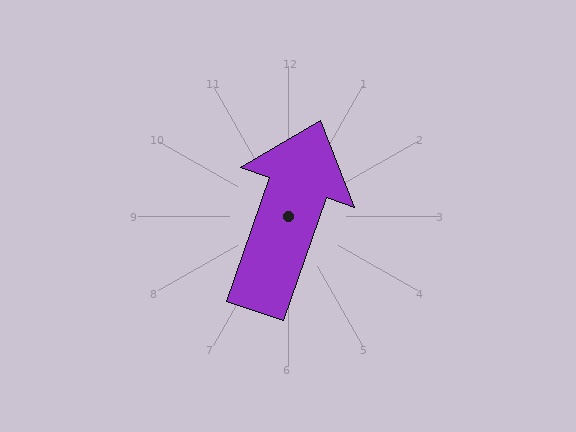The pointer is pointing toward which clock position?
Roughly 1 o'clock.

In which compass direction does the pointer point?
North.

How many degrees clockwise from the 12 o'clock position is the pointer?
Approximately 19 degrees.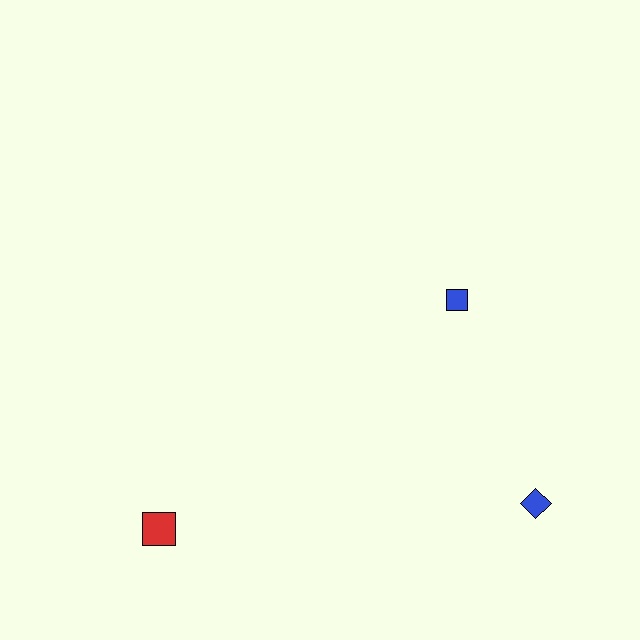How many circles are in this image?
There are no circles.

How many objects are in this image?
There are 3 objects.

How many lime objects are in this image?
There are no lime objects.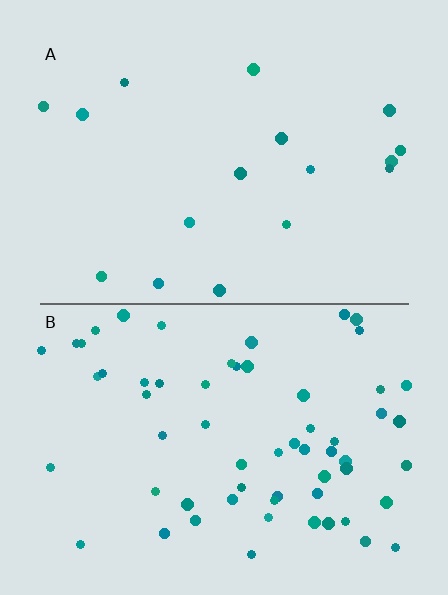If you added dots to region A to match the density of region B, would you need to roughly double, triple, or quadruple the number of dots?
Approximately quadruple.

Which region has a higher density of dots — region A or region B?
B (the bottom).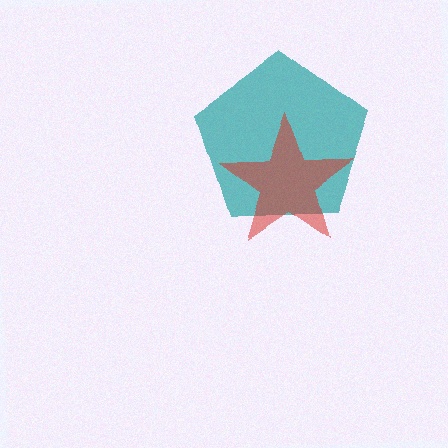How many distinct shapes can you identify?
There are 2 distinct shapes: a teal pentagon, a red star.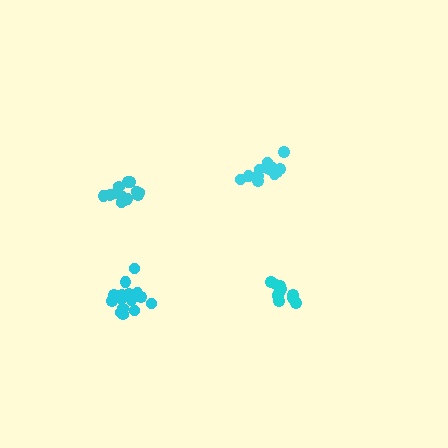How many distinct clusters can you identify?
There are 4 distinct clusters.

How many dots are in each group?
Group 1: 11 dots, Group 2: 16 dots, Group 3: 13 dots, Group 4: 12 dots (52 total).